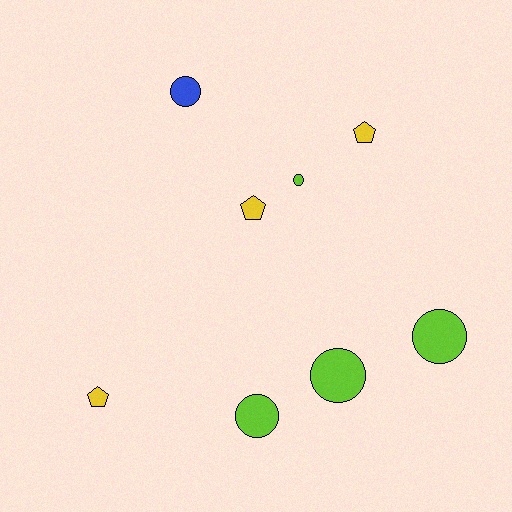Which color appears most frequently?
Lime, with 4 objects.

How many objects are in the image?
There are 8 objects.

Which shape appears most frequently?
Circle, with 5 objects.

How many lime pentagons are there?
There are no lime pentagons.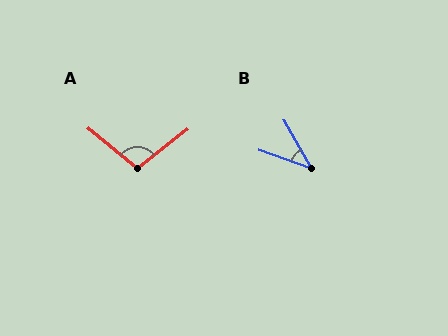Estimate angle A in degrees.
Approximately 103 degrees.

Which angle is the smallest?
B, at approximately 41 degrees.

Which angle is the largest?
A, at approximately 103 degrees.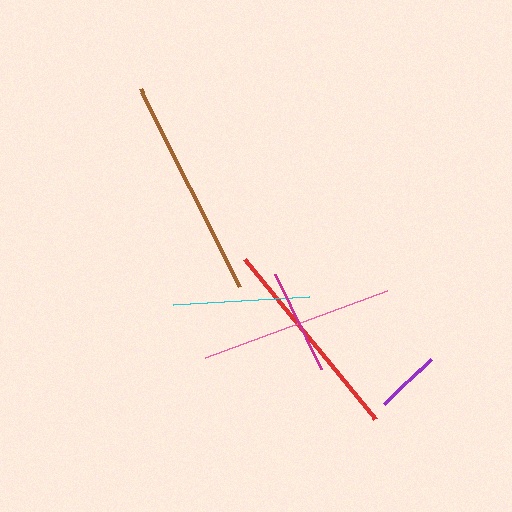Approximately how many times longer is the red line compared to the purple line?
The red line is approximately 3.1 times the length of the purple line.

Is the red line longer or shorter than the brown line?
The brown line is longer than the red line.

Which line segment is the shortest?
The purple line is the shortest at approximately 65 pixels.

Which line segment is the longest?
The brown line is the longest at approximately 222 pixels.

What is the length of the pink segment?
The pink segment is approximately 194 pixels long.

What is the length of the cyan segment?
The cyan segment is approximately 137 pixels long.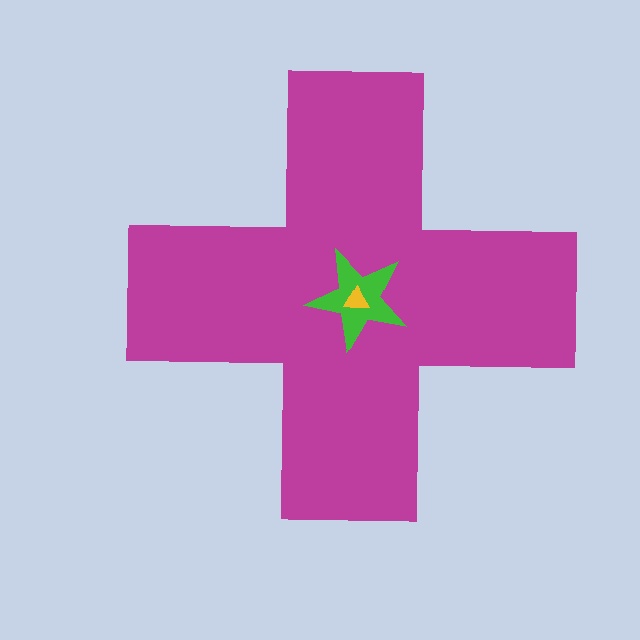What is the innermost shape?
The yellow triangle.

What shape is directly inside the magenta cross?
The green star.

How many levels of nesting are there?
3.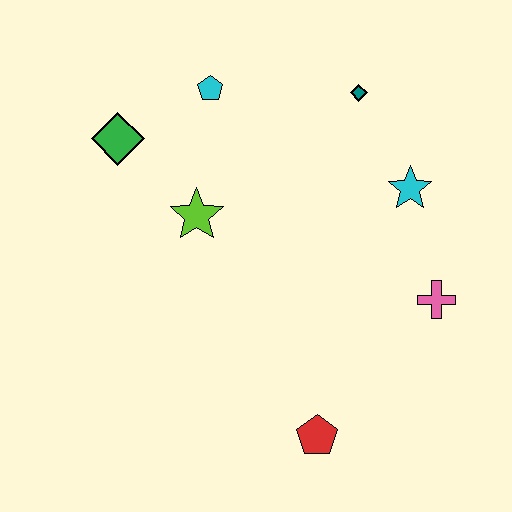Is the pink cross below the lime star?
Yes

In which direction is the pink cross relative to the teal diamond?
The pink cross is below the teal diamond.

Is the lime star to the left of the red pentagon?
Yes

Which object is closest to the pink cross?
The cyan star is closest to the pink cross.